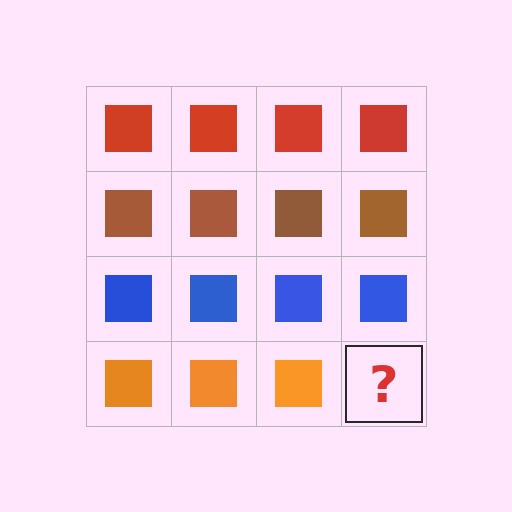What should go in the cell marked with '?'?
The missing cell should contain an orange square.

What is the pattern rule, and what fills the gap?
The rule is that each row has a consistent color. The gap should be filled with an orange square.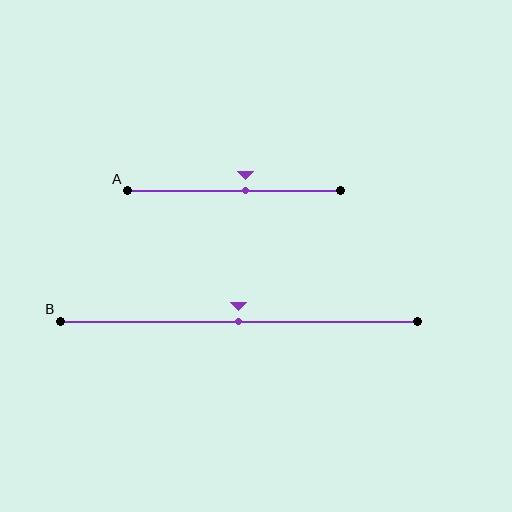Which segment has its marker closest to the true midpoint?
Segment B has its marker closest to the true midpoint.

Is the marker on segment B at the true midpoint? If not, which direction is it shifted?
Yes, the marker on segment B is at the true midpoint.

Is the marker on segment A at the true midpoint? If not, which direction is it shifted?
No, the marker on segment A is shifted to the right by about 5% of the segment length.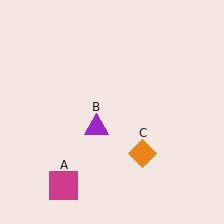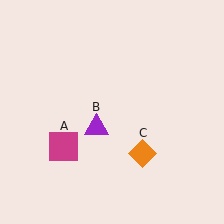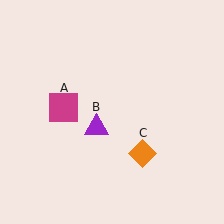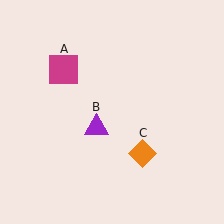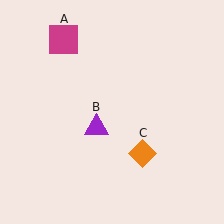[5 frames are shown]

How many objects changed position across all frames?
1 object changed position: magenta square (object A).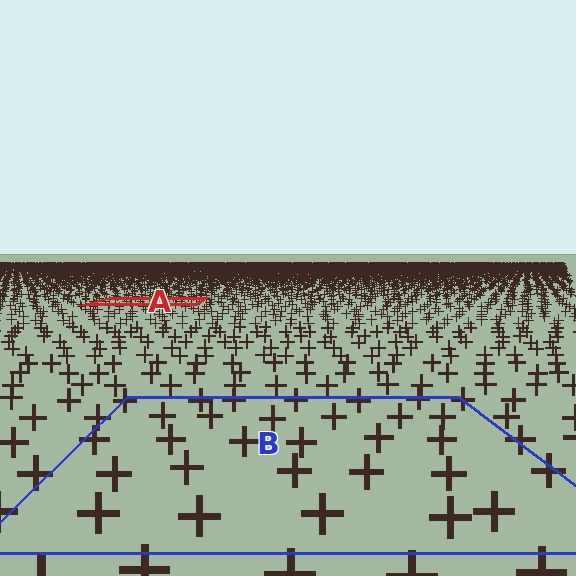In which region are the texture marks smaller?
The texture marks are smaller in region A, because it is farther away.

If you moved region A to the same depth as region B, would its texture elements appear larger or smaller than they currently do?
They would appear larger. At a closer depth, the same texture elements are projected at a bigger on-screen size.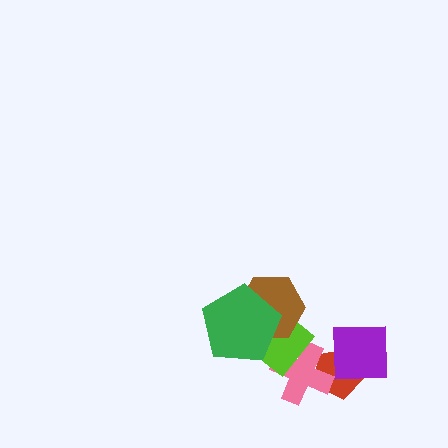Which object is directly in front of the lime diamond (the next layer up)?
The brown hexagon is directly in front of the lime diamond.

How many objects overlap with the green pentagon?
2 objects overlap with the green pentagon.